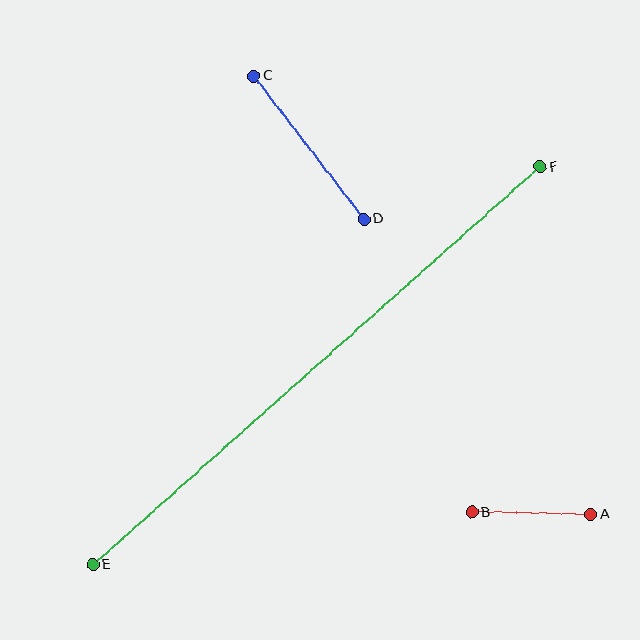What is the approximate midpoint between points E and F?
The midpoint is at approximately (316, 366) pixels.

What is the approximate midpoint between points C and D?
The midpoint is at approximately (309, 148) pixels.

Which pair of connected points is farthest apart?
Points E and F are farthest apart.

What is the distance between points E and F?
The distance is approximately 599 pixels.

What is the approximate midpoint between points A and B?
The midpoint is at approximately (531, 513) pixels.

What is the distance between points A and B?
The distance is approximately 119 pixels.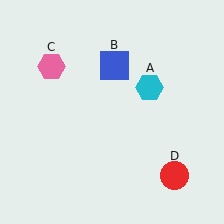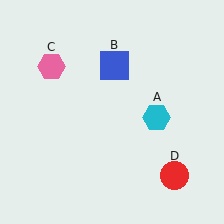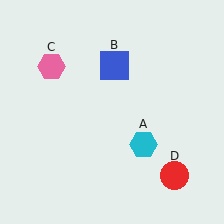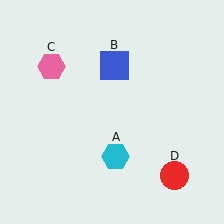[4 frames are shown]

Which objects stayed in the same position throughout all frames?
Blue square (object B) and pink hexagon (object C) and red circle (object D) remained stationary.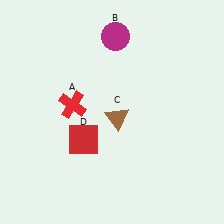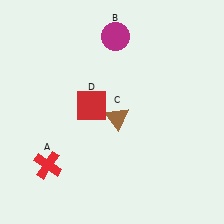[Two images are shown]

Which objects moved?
The objects that moved are: the red cross (A), the red square (D).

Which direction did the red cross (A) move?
The red cross (A) moved down.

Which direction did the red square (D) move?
The red square (D) moved up.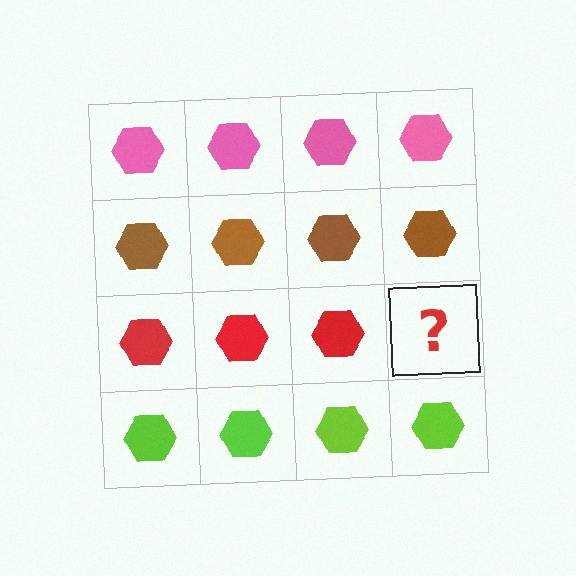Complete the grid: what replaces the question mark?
The question mark should be replaced with a red hexagon.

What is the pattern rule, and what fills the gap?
The rule is that each row has a consistent color. The gap should be filled with a red hexagon.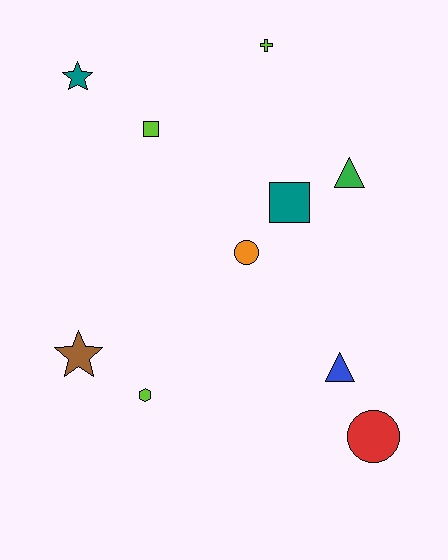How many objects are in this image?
There are 10 objects.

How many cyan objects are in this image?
There are no cyan objects.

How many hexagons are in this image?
There is 1 hexagon.